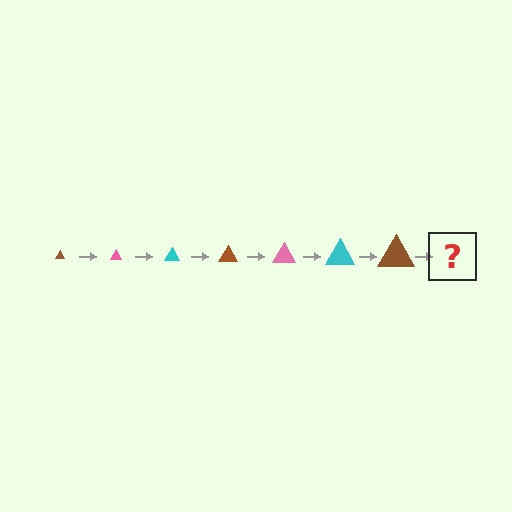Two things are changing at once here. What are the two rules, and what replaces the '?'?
The two rules are that the triangle grows larger each step and the color cycles through brown, pink, and cyan. The '?' should be a pink triangle, larger than the previous one.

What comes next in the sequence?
The next element should be a pink triangle, larger than the previous one.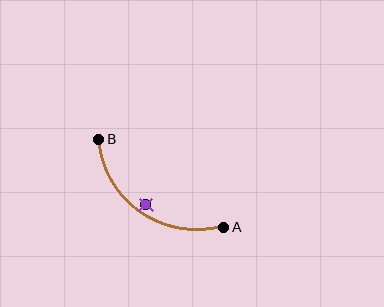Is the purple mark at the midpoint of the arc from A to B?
No — the purple mark does not lie on the arc at all. It sits slightly inside the curve.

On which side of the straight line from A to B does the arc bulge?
The arc bulges below and to the left of the straight line connecting A and B.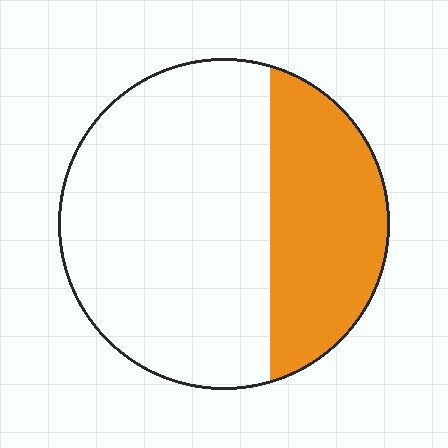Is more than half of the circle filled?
No.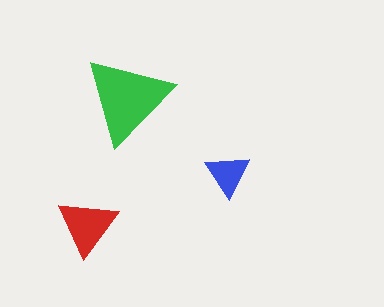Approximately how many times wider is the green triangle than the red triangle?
About 1.5 times wider.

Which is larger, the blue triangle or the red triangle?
The red one.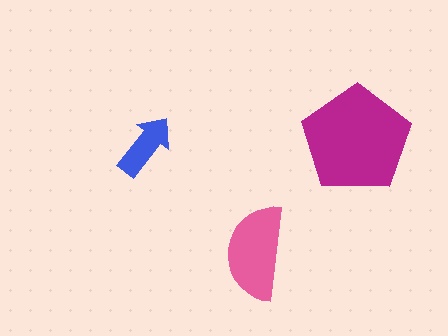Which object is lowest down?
The pink semicircle is bottommost.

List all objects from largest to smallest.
The magenta pentagon, the pink semicircle, the blue arrow.